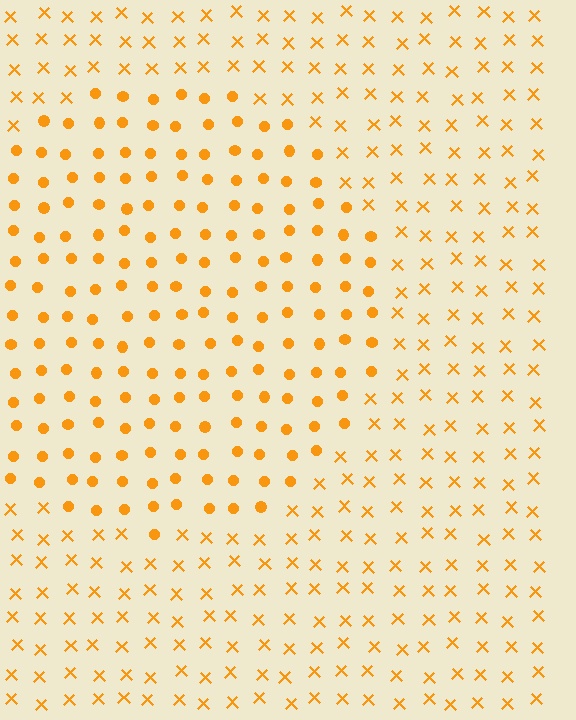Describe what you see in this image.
The image is filled with small orange elements arranged in a uniform grid. A circle-shaped region contains circles, while the surrounding area contains X marks. The boundary is defined purely by the change in element shape.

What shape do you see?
I see a circle.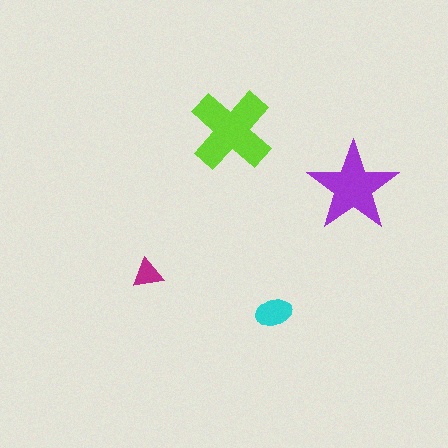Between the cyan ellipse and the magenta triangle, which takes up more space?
The cyan ellipse.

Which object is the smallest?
The magenta triangle.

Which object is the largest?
The lime cross.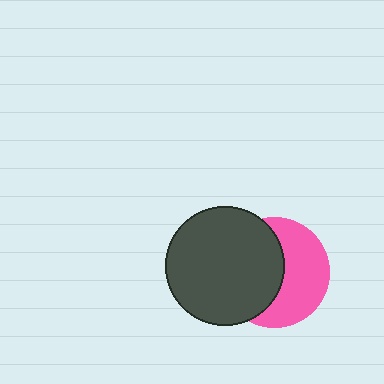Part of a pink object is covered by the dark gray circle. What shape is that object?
It is a circle.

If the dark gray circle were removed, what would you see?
You would see the complete pink circle.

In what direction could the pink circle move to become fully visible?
The pink circle could move right. That would shift it out from behind the dark gray circle entirely.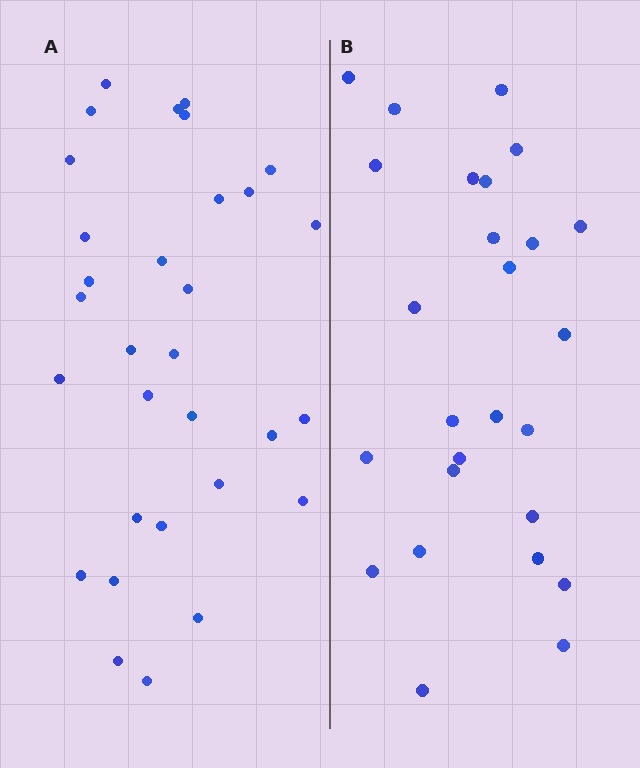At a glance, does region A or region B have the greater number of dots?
Region A (the left region) has more dots.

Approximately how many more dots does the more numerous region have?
Region A has about 5 more dots than region B.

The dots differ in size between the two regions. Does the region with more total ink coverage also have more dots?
No. Region B has more total ink coverage because its dots are larger, but region A actually contains more individual dots. Total area can be misleading — the number of items is what matters here.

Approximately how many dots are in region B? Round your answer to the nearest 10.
About 30 dots. (The exact count is 26, which rounds to 30.)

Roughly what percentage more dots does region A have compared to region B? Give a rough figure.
About 20% more.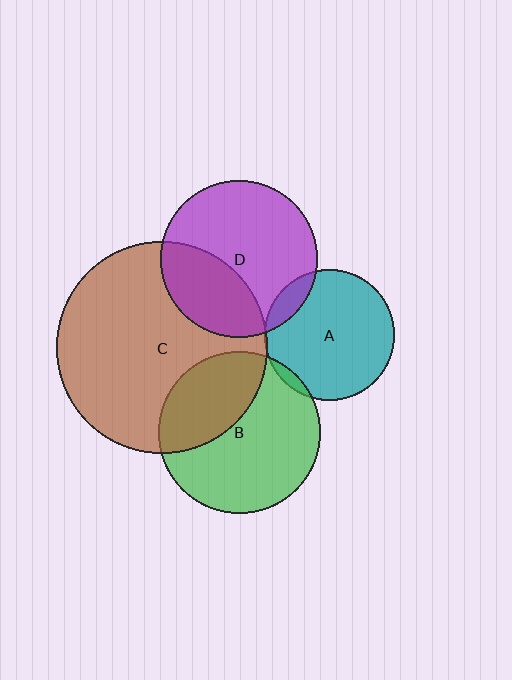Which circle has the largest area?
Circle C (brown).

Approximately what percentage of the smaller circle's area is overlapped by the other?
Approximately 5%.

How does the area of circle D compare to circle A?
Approximately 1.5 times.